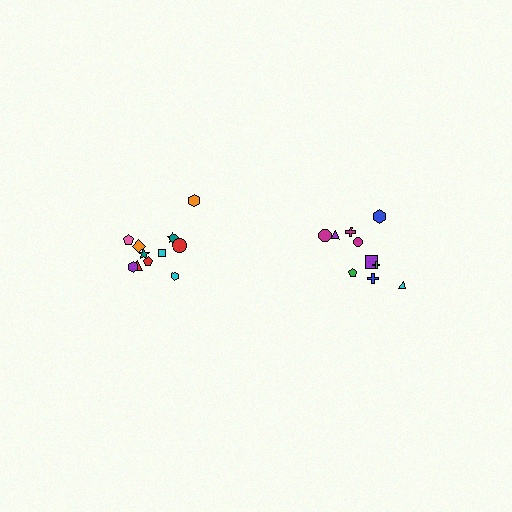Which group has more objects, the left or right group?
The left group.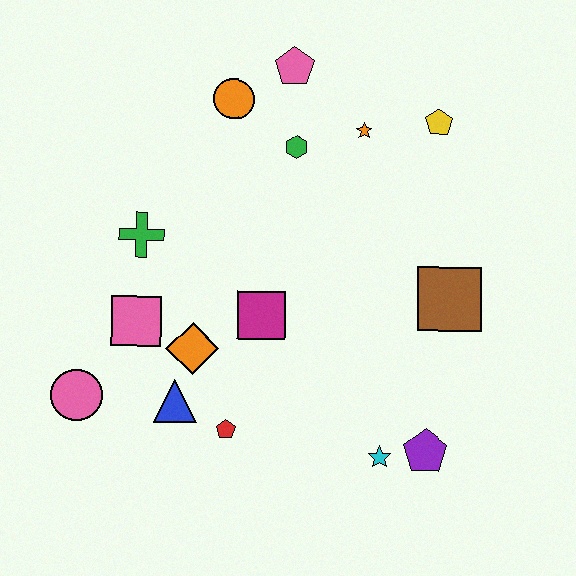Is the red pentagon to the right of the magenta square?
No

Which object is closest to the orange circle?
The pink pentagon is closest to the orange circle.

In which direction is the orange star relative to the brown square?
The orange star is above the brown square.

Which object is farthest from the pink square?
The yellow pentagon is farthest from the pink square.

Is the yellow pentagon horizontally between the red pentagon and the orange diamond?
No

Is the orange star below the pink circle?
No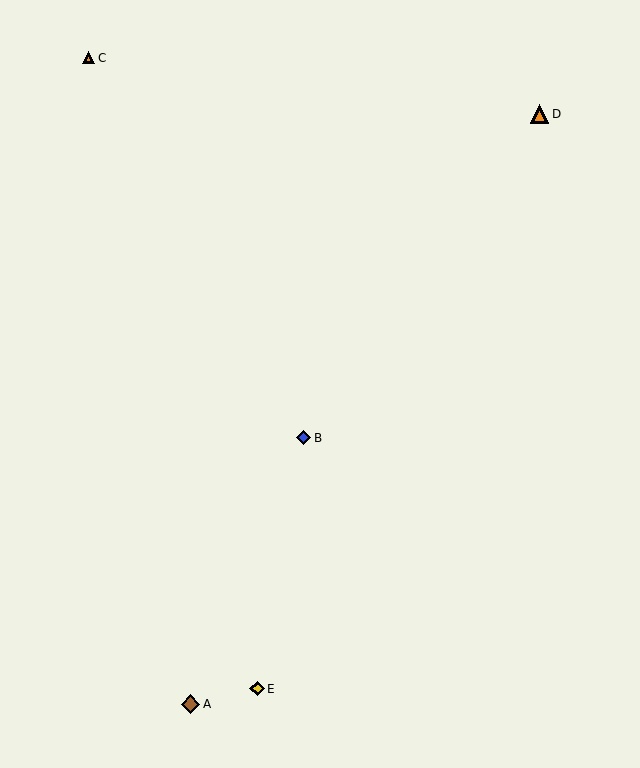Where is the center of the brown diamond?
The center of the brown diamond is at (191, 704).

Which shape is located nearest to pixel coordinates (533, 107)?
The orange triangle (labeled D) at (539, 114) is nearest to that location.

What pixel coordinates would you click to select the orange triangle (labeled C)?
Click at (88, 58) to select the orange triangle C.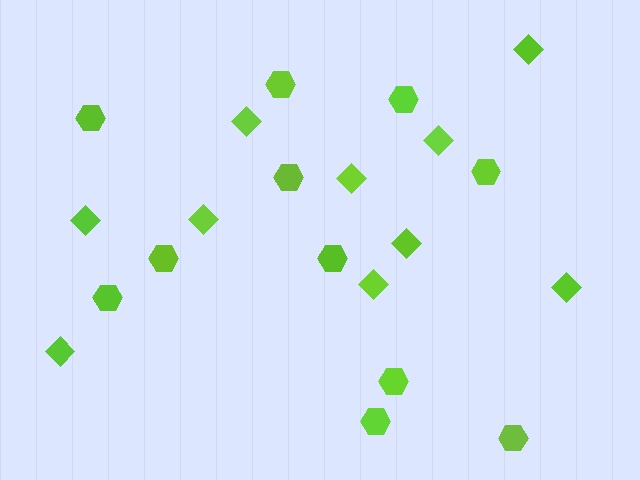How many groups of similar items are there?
There are 2 groups: one group of hexagons (11) and one group of diamonds (10).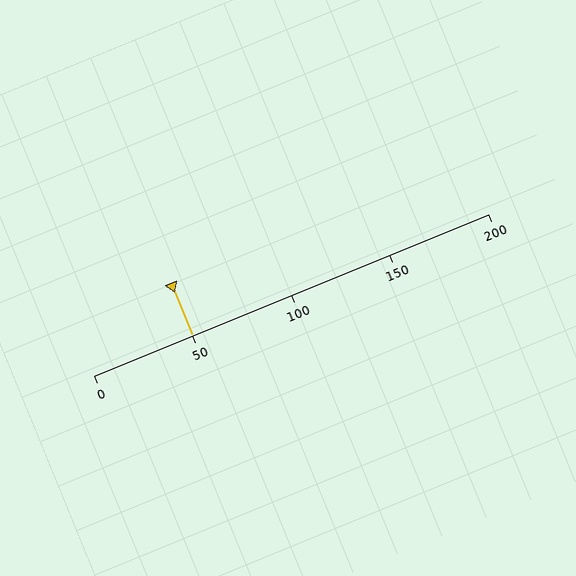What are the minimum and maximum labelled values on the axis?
The axis runs from 0 to 200.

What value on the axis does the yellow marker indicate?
The marker indicates approximately 50.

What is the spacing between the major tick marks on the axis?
The major ticks are spaced 50 apart.